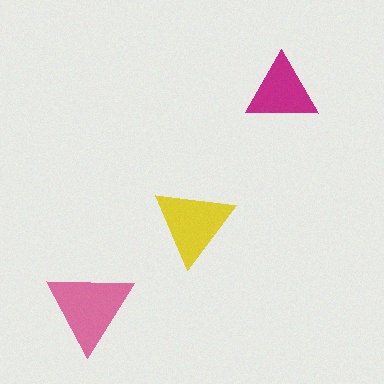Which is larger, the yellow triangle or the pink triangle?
The pink one.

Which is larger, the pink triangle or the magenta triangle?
The pink one.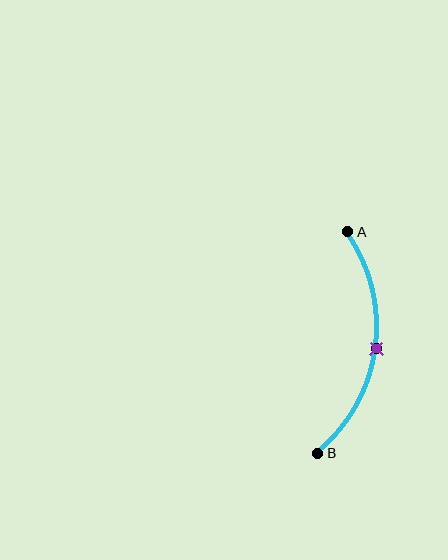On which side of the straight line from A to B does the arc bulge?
The arc bulges to the right of the straight line connecting A and B.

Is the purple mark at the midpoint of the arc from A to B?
Yes. The purple mark lies on the arc at equal arc-length from both A and B — it is the arc midpoint.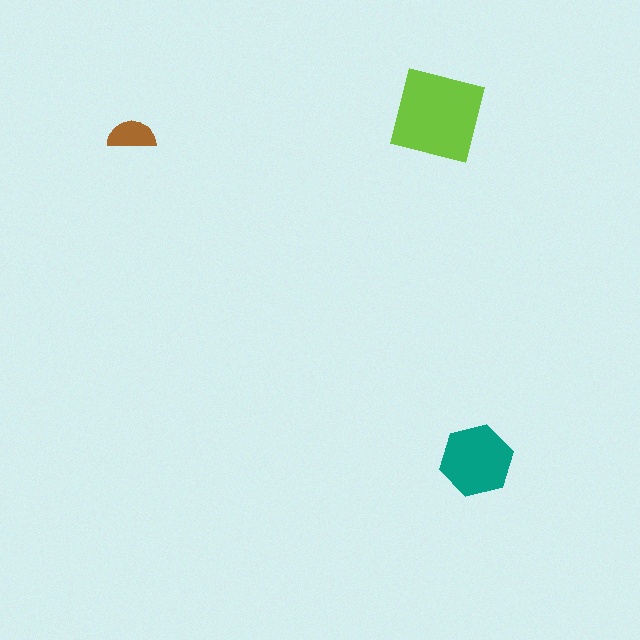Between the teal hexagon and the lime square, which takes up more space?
The lime square.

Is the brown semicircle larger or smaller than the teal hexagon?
Smaller.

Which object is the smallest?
The brown semicircle.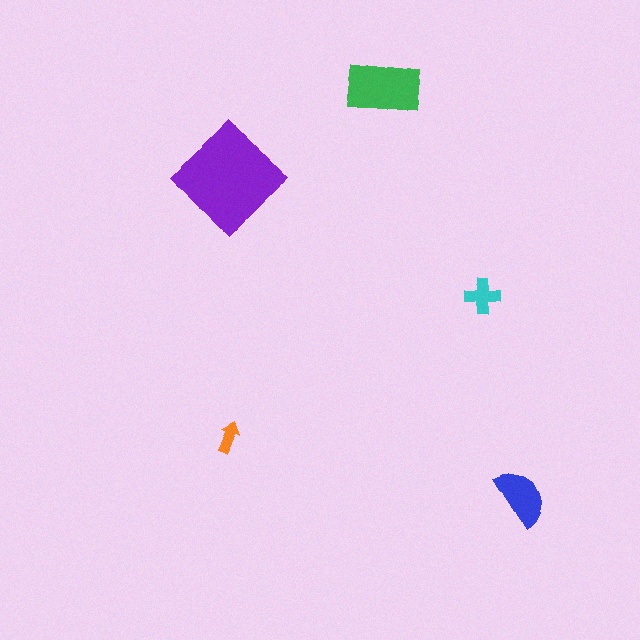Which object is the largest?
The purple diamond.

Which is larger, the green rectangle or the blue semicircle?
The green rectangle.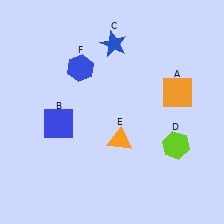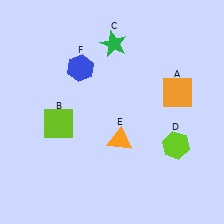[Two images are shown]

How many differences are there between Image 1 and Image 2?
There are 2 differences between the two images.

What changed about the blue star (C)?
In Image 1, C is blue. In Image 2, it changed to green.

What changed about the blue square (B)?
In Image 1, B is blue. In Image 2, it changed to lime.